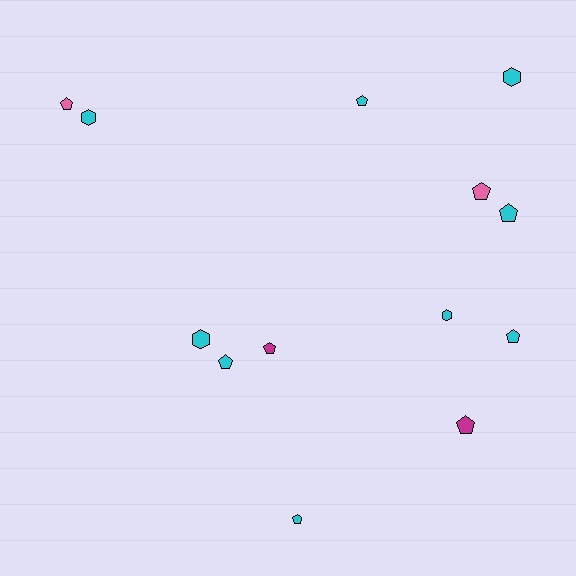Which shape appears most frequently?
Pentagon, with 9 objects.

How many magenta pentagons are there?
There are 2 magenta pentagons.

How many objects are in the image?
There are 13 objects.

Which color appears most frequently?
Cyan, with 9 objects.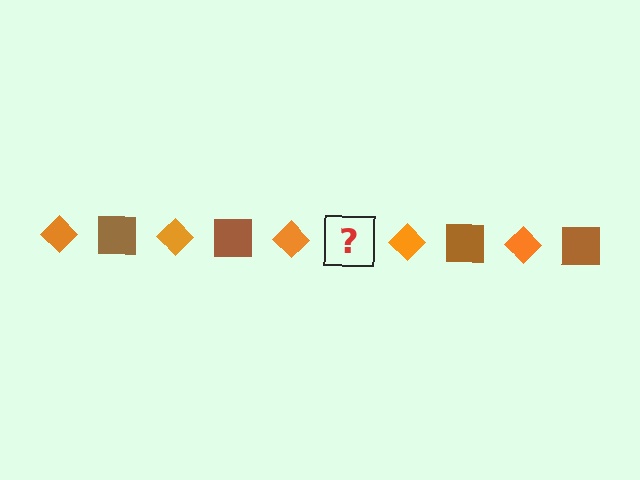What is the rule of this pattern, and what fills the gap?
The rule is that the pattern alternates between orange diamond and brown square. The gap should be filled with a brown square.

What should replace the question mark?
The question mark should be replaced with a brown square.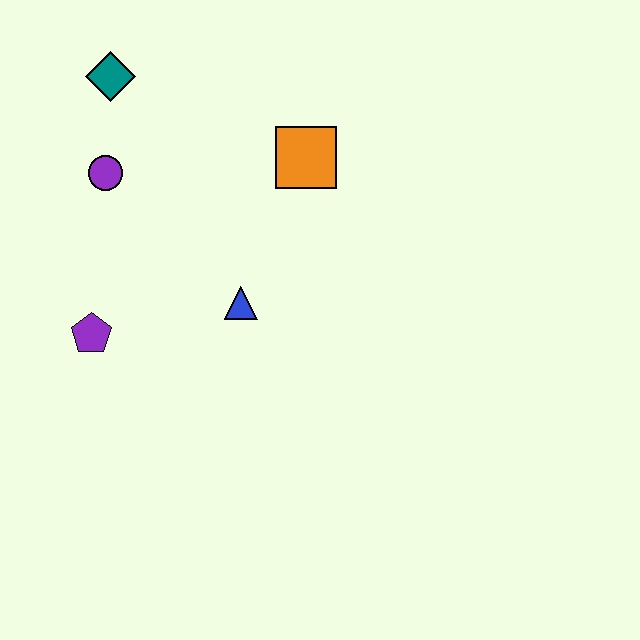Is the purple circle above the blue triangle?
Yes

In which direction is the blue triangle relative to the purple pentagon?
The blue triangle is to the right of the purple pentagon.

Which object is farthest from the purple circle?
The orange square is farthest from the purple circle.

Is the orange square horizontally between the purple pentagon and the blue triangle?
No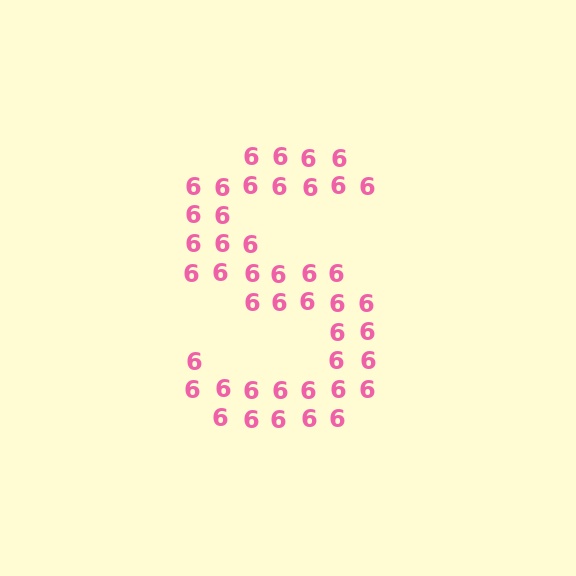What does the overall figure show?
The overall figure shows the letter S.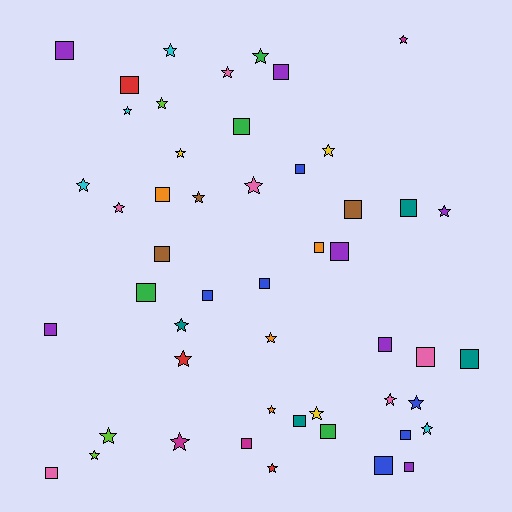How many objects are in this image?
There are 50 objects.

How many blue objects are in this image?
There are 6 blue objects.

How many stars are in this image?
There are 25 stars.